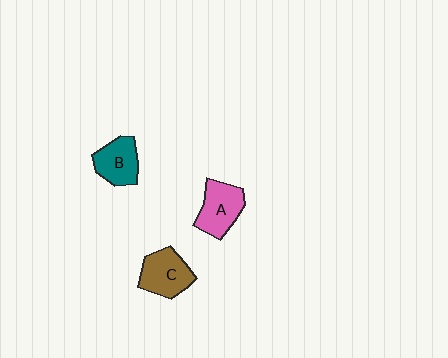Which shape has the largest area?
Shape A (pink).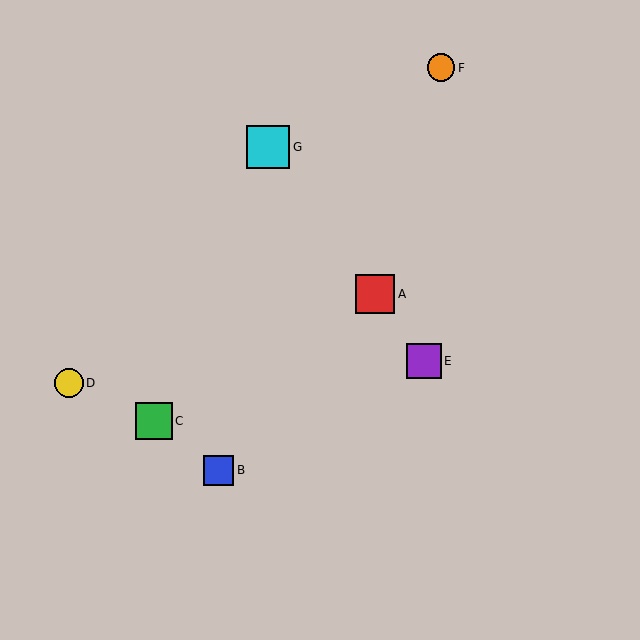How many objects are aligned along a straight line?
3 objects (A, E, G) are aligned along a straight line.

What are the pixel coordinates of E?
Object E is at (424, 361).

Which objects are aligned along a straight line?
Objects A, E, G are aligned along a straight line.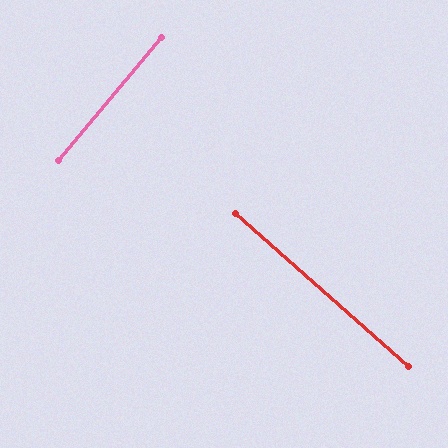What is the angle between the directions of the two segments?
Approximately 88 degrees.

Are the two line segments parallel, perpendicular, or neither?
Perpendicular — they meet at approximately 88°.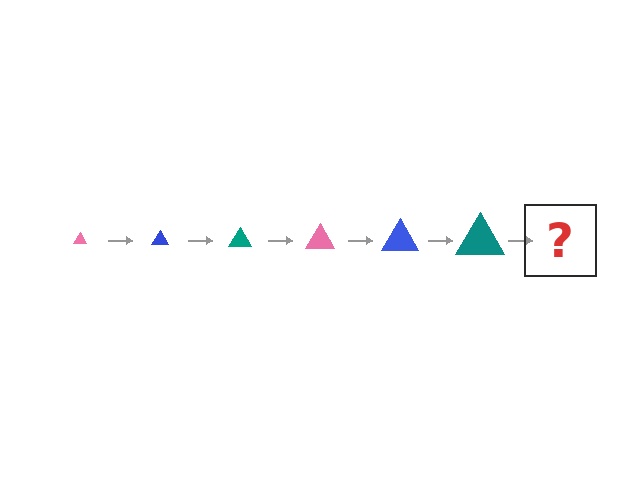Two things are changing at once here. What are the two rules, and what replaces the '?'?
The two rules are that the triangle grows larger each step and the color cycles through pink, blue, and teal. The '?' should be a pink triangle, larger than the previous one.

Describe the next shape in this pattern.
It should be a pink triangle, larger than the previous one.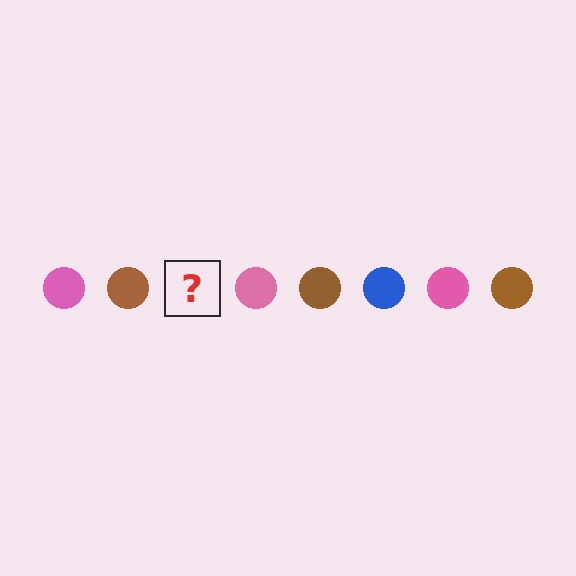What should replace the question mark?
The question mark should be replaced with a blue circle.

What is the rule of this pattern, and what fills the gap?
The rule is that the pattern cycles through pink, brown, blue circles. The gap should be filled with a blue circle.